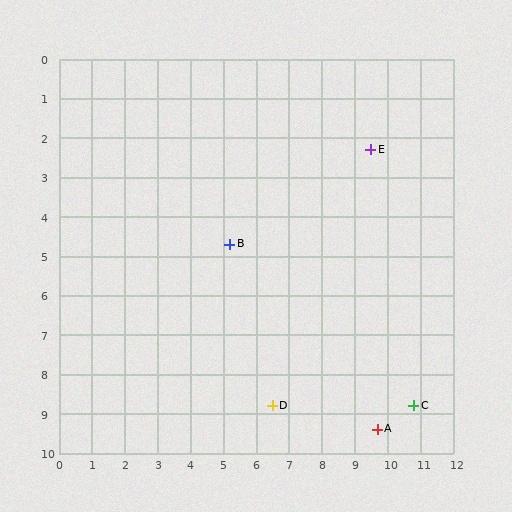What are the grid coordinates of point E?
Point E is at approximately (9.5, 2.3).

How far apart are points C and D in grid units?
Points C and D are about 4.3 grid units apart.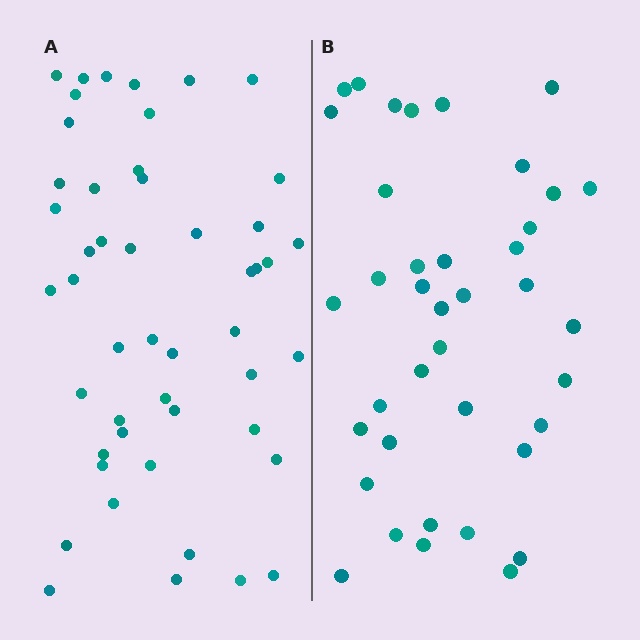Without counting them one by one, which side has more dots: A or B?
Region A (the left region) has more dots.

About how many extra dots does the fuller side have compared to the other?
Region A has roughly 10 or so more dots than region B.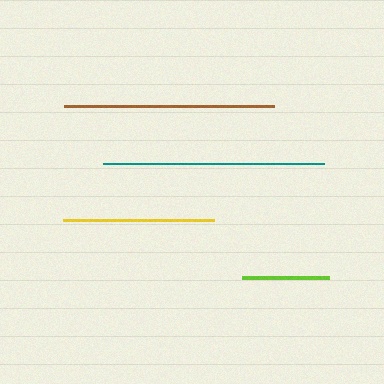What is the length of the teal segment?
The teal segment is approximately 222 pixels long.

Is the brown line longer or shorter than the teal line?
The teal line is longer than the brown line.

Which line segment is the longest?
The teal line is the longest at approximately 222 pixels.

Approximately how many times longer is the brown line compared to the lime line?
The brown line is approximately 2.4 times the length of the lime line.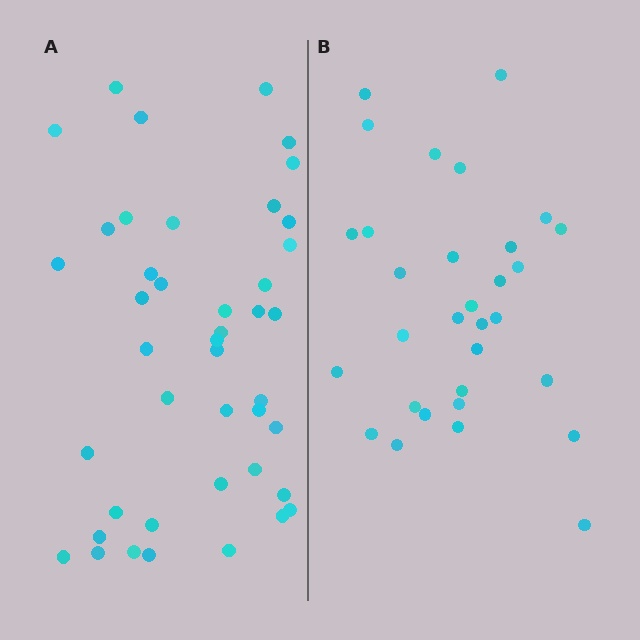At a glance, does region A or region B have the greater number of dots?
Region A (the left region) has more dots.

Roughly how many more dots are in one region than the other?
Region A has roughly 12 or so more dots than region B.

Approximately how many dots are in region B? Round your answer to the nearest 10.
About 30 dots. (The exact count is 31, which rounds to 30.)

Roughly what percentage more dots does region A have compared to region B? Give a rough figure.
About 40% more.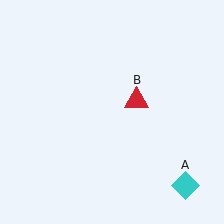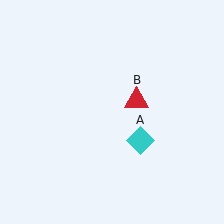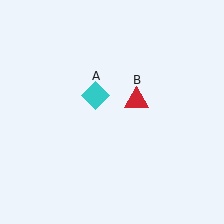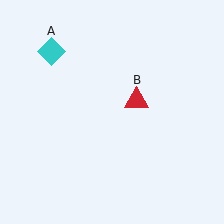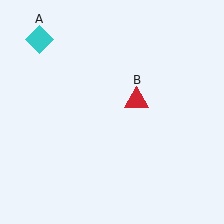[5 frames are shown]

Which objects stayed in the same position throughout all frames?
Red triangle (object B) remained stationary.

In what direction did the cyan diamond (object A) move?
The cyan diamond (object A) moved up and to the left.